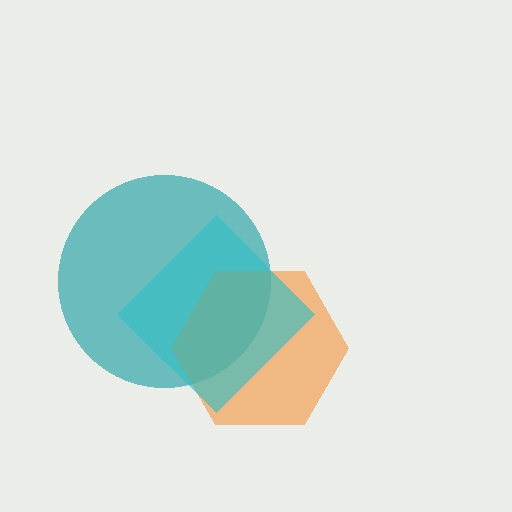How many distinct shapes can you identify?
There are 3 distinct shapes: a teal circle, an orange hexagon, a cyan diamond.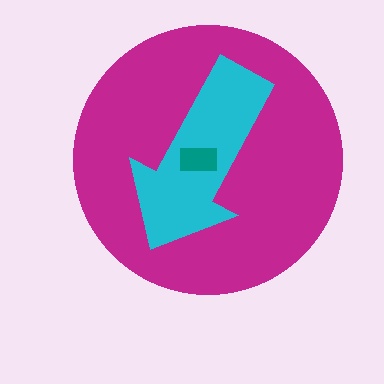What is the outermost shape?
The magenta circle.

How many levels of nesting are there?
3.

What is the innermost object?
The teal rectangle.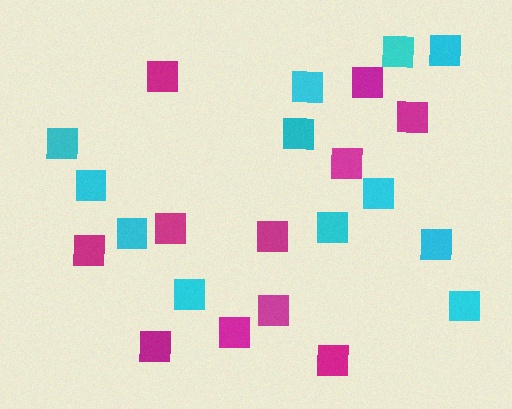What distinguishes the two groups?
There are 2 groups: one group of magenta squares (11) and one group of cyan squares (12).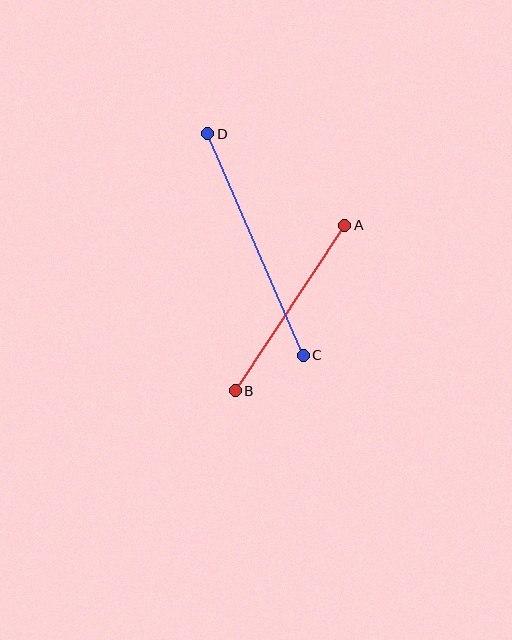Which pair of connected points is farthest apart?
Points C and D are farthest apart.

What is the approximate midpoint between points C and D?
The midpoint is at approximately (255, 245) pixels.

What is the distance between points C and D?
The distance is approximately 241 pixels.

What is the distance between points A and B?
The distance is approximately 198 pixels.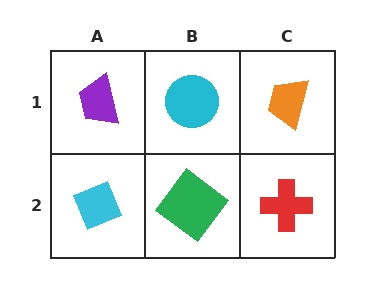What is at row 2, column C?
A red cross.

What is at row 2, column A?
A cyan diamond.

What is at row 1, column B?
A cyan circle.